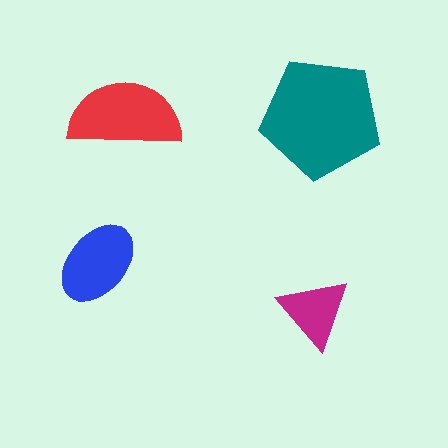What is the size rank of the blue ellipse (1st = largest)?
3rd.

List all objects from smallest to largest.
The magenta triangle, the blue ellipse, the red semicircle, the teal pentagon.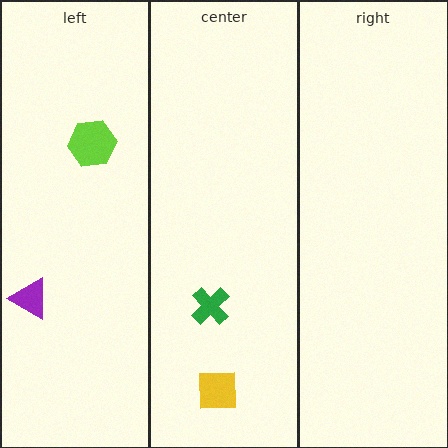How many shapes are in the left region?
2.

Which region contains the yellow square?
The center region.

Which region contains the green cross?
The center region.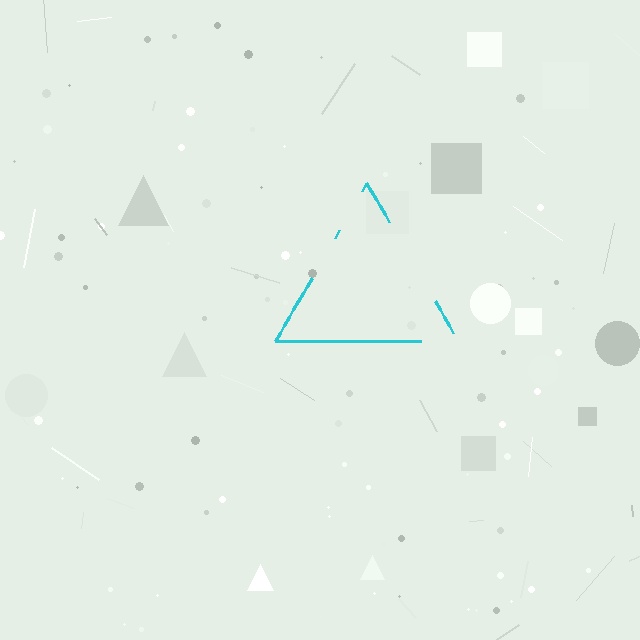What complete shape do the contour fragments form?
The contour fragments form a triangle.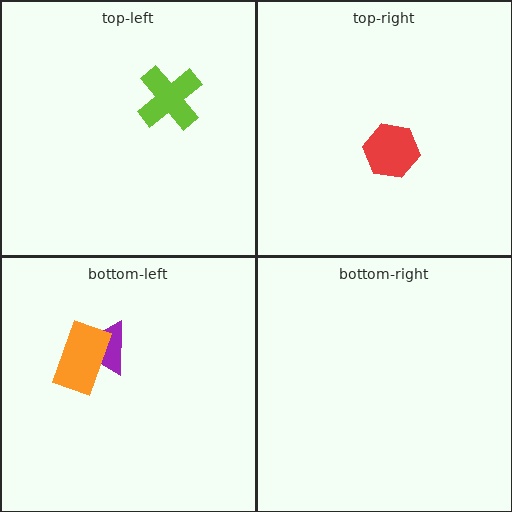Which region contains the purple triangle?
The bottom-left region.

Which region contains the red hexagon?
The top-right region.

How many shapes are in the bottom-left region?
2.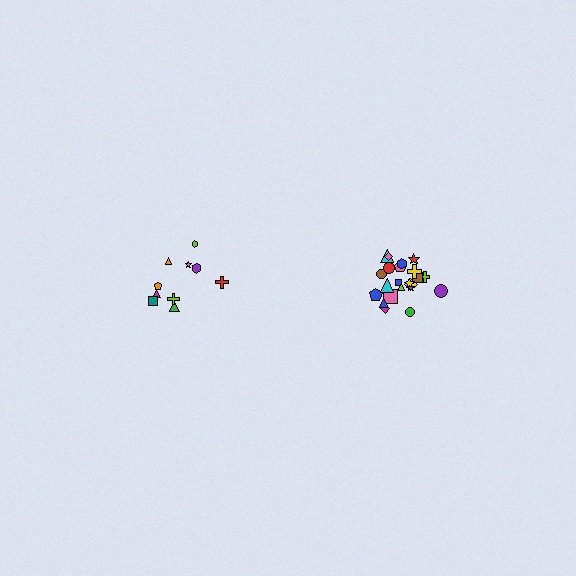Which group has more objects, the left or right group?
The right group.